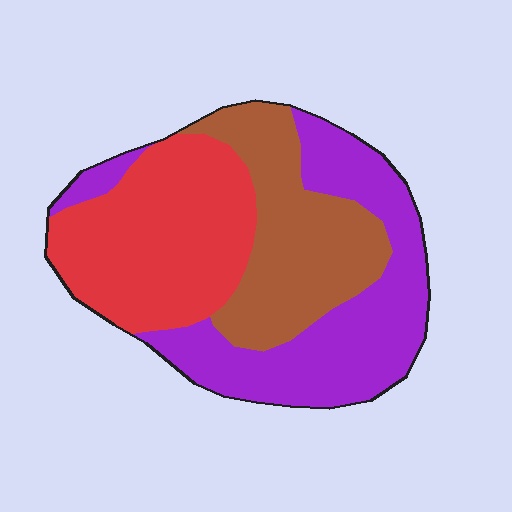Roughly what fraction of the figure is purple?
Purple covers roughly 35% of the figure.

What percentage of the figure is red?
Red takes up about one third (1/3) of the figure.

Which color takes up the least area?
Brown, at roughly 30%.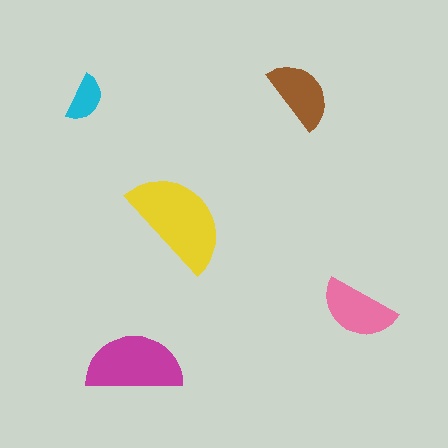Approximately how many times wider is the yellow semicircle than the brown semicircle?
About 1.5 times wider.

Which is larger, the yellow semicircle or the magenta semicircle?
The yellow one.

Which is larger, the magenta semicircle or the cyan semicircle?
The magenta one.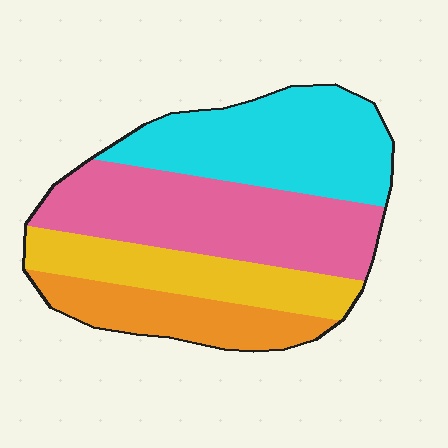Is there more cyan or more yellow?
Cyan.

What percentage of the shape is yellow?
Yellow takes up less than a quarter of the shape.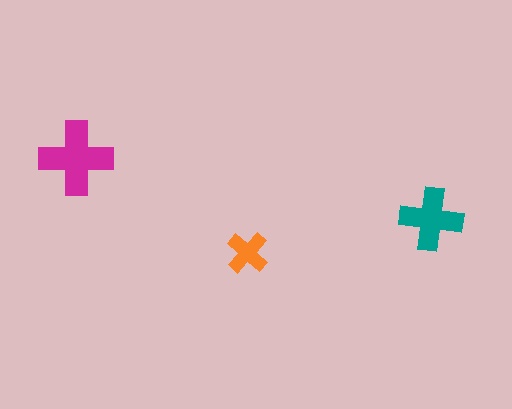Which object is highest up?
The magenta cross is topmost.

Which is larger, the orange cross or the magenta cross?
The magenta one.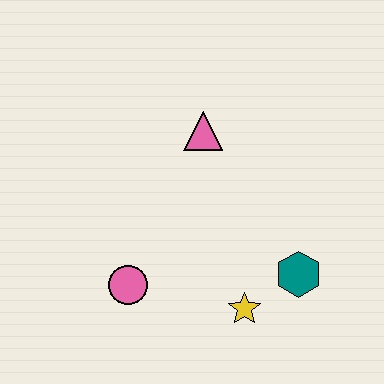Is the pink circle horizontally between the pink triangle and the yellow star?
No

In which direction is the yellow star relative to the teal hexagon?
The yellow star is to the left of the teal hexagon.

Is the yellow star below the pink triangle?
Yes